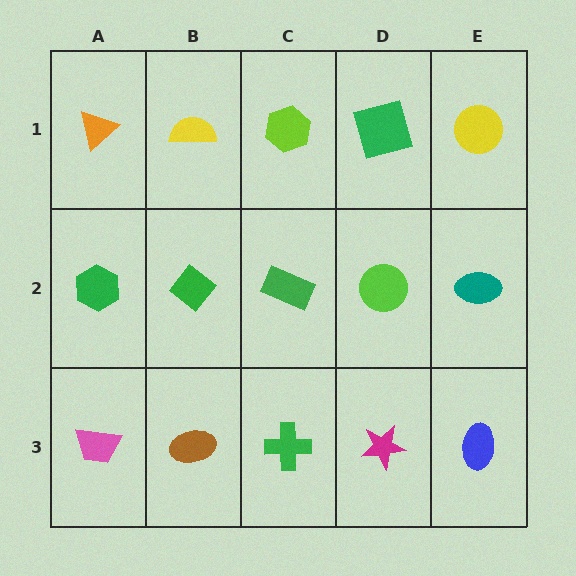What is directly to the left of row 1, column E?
A green square.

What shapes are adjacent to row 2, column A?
An orange triangle (row 1, column A), a pink trapezoid (row 3, column A), a green diamond (row 2, column B).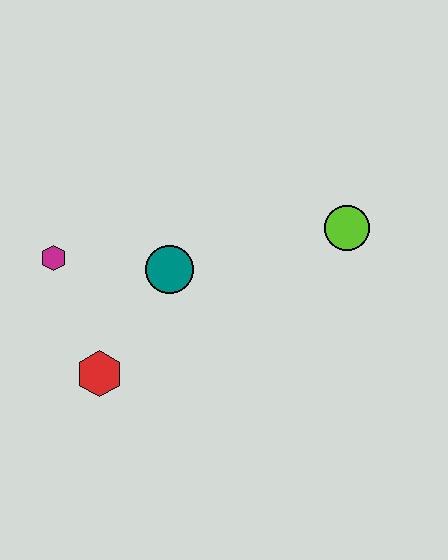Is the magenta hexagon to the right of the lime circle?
No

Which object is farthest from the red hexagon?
The lime circle is farthest from the red hexagon.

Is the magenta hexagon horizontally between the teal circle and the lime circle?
No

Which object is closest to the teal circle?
The magenta hexagon is closest to the teal circle.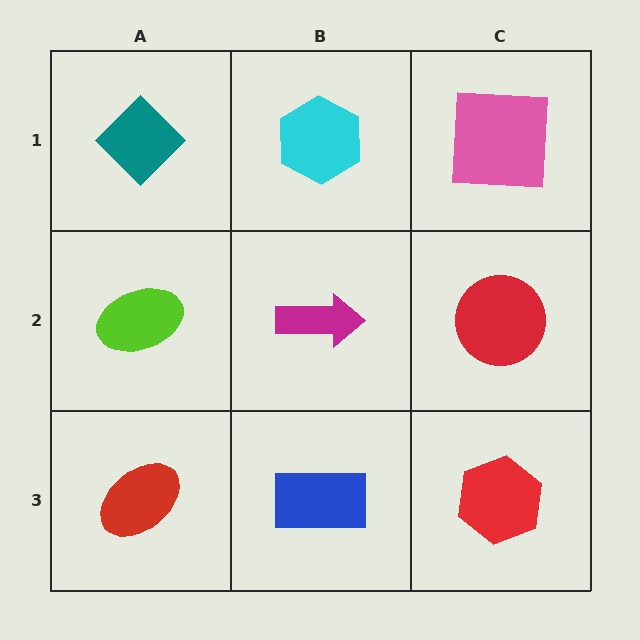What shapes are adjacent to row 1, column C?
A red circle (row 2, column C), a cyan hexagon (row 1, column B).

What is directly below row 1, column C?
A red circle.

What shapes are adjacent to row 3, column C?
A red circle (row 2, column C), a blue rectangle (row 3, column B).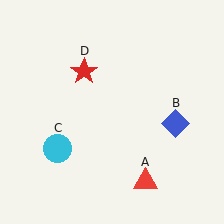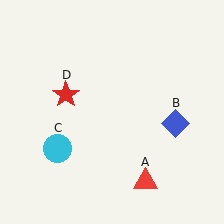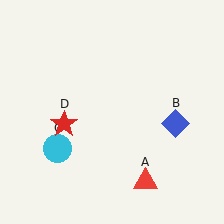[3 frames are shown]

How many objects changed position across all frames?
1 object changed position: red star (object D).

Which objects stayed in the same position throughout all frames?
Red triangle (object A) and blue diamond (object B) and cyan circle (object C) remained stationary.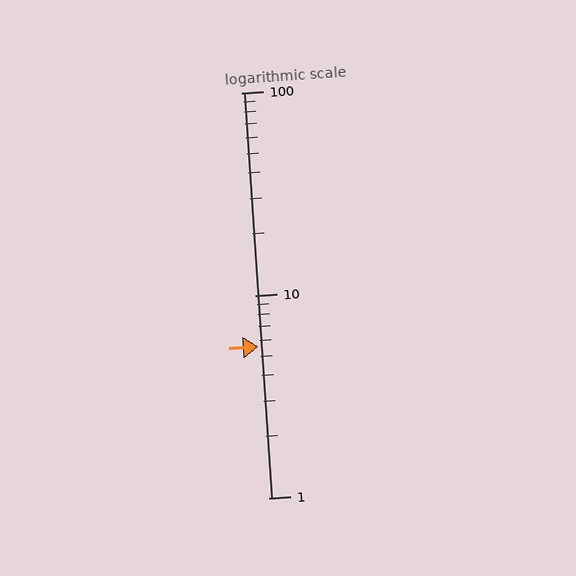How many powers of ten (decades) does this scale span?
The scale spans 2 decades, from 1 to 100.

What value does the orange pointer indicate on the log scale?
The pointer indicates approximately 5.6.